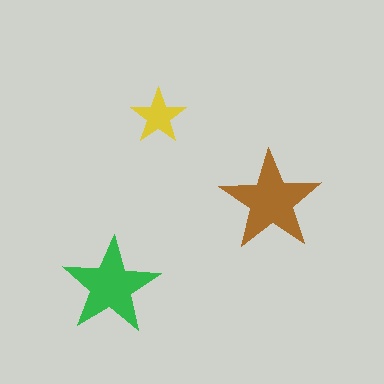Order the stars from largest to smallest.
the brown one, the green one, the yellow one.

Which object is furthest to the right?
The brown star is rightmost.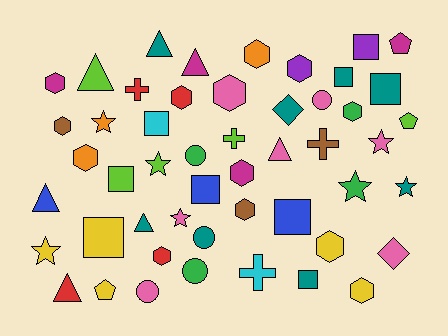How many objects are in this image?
There are 50 objects.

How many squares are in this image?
There are 9 squares.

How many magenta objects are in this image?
There are 4 magenta objects.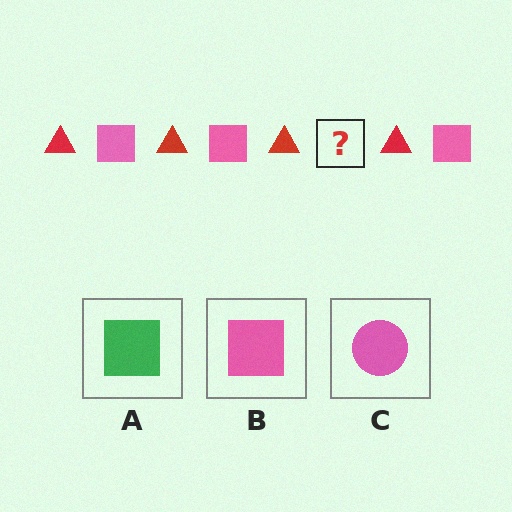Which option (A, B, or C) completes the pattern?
B.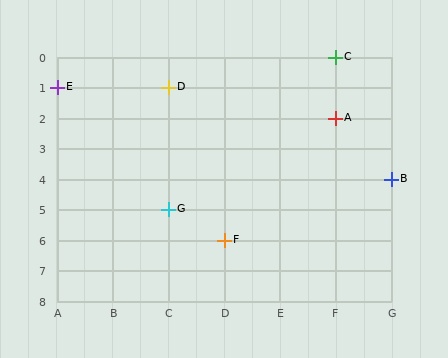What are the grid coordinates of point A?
Point A is at grid coordinates (F, 2).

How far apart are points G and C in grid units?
Points G and C are 3 columns and 5 rows apart (about 5.8 grid units diagonally).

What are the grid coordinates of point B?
Point B is at grid coordinates (G, 4).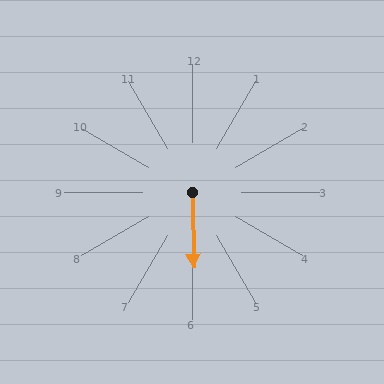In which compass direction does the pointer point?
South.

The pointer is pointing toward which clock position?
Roughly 6 o'clock.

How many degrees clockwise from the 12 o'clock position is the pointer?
Approximately 179 degrees.